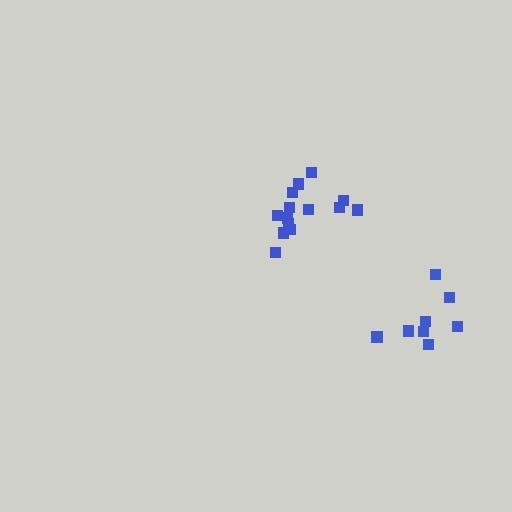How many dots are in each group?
Group 1: 14 dots, Group 2: 8 dots (22 total).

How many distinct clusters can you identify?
There are 2 distinct clusters.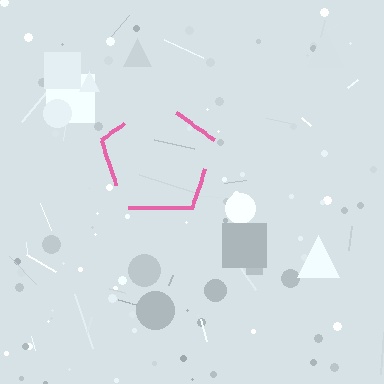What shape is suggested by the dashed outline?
The dashed outline suggests a pentagon.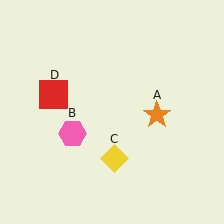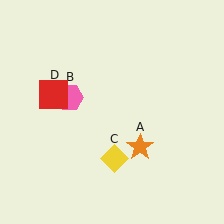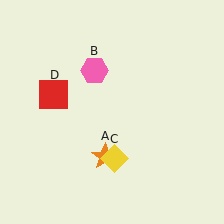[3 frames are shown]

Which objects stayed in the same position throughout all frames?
Yellow diamond (object C) and red square (object D) remained stationary.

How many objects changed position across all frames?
2 objects changed position: orange star (object A), pink hexagon (object B).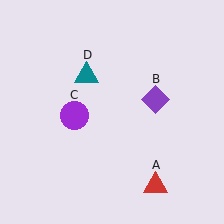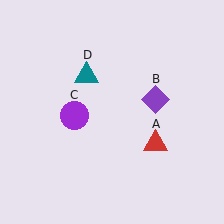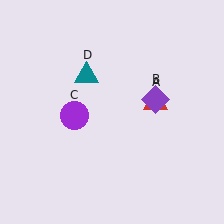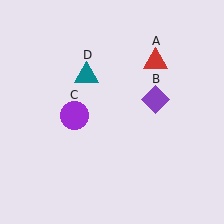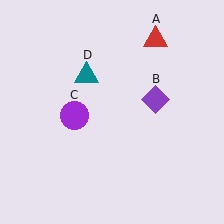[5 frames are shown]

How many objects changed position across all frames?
1 object changed position: red triangle (object A).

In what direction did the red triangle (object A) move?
The red triangle (object A) moved up.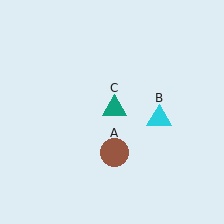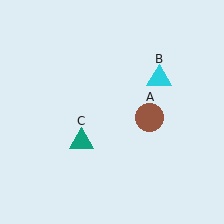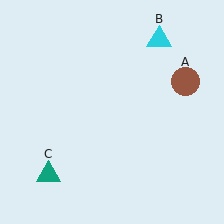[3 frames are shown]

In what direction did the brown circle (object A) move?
The brown circle (object A) moved up and to the right.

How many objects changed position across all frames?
3 objects changed position: brown circle (object A), cyan triangle (object B), teal triangle (object C).